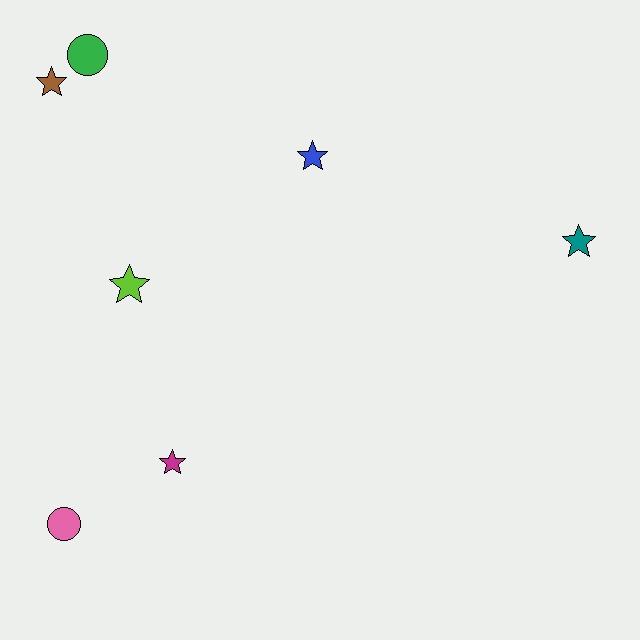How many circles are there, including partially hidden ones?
There are 2 circles.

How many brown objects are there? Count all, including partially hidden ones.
There is 1 brown object.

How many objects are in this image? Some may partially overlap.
There are 7 objects.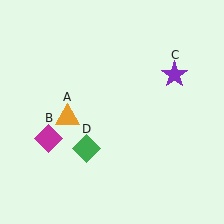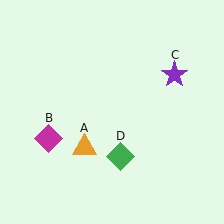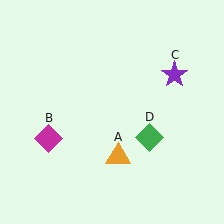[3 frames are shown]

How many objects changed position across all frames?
2 objects changed position: orange triangle (object A), green diamond (object D).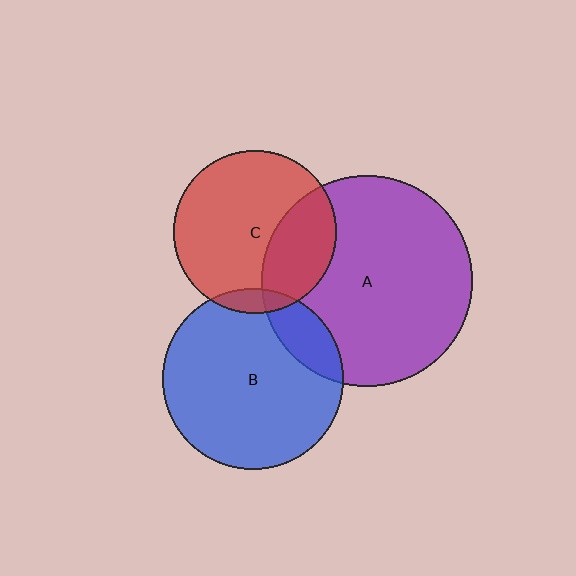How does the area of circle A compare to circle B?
Approximately 1.4 times.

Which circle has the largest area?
Circle A (purple).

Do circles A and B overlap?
Yes.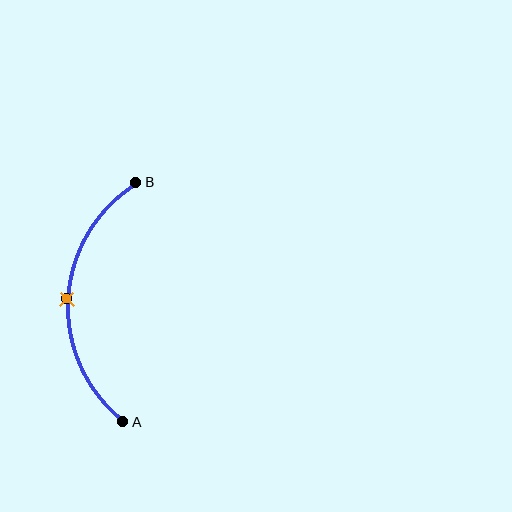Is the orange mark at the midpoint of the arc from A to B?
Yes. The orange mark lies on the arc at equal arc-length from both A and B — it is the arc midpoint.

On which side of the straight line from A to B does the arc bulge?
The arc bulges to the left of the straight line connecting A and B.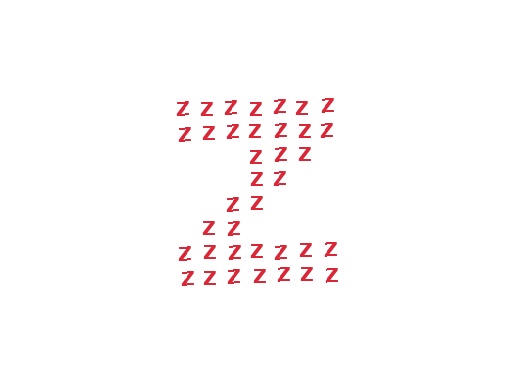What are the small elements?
The small elements are letter Z's.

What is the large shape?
The large shape is the letter Z.